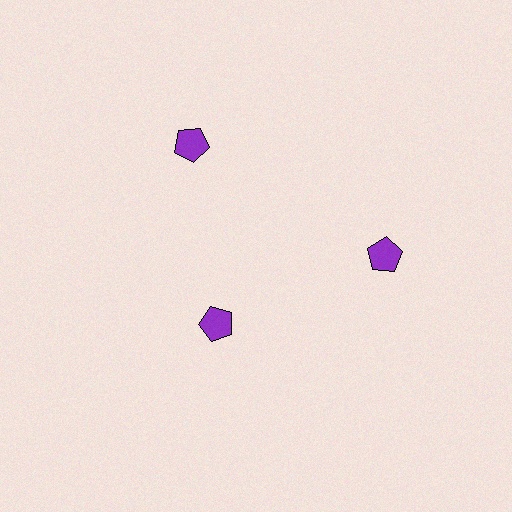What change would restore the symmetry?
The symmetry would be restored by moving it outward, back onto the ring so that all 3 pentagons sit at equal angles and equal distance from the center.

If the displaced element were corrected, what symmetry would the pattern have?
It would have 3-fold rotational symmetry — the pattern would map onto itself every 120 degrees.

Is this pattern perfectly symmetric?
No. The 3 purple pentagons are arranged in a ring, but one element near the 7 o'clock position is pulled inward toward the center, breaking the 3-fold rotational symmetry.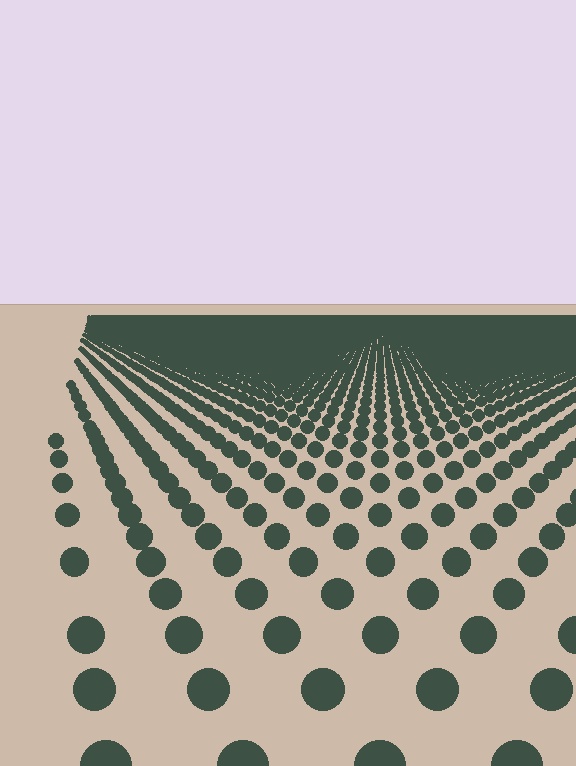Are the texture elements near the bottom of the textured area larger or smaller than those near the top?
Larger. Near the bottom, elements are closer to the viewer and appear at a bigger on-screen size.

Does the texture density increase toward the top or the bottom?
Density increases toward the top.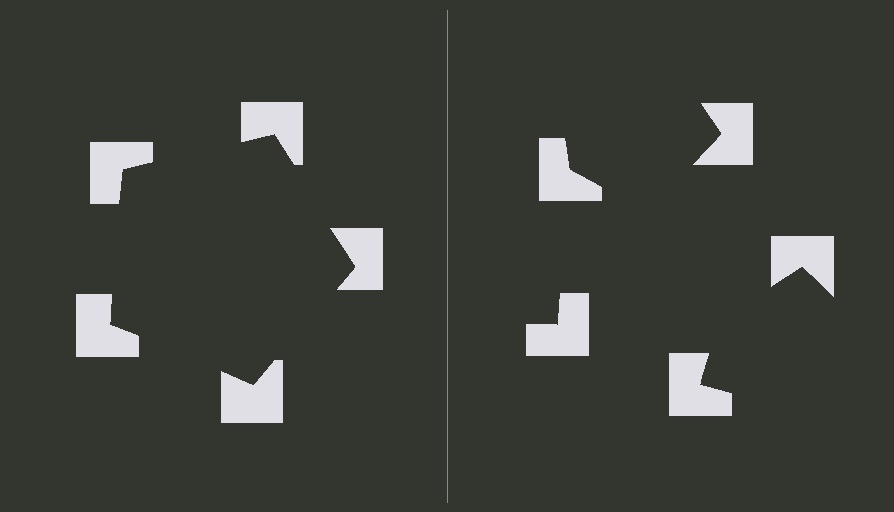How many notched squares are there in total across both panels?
10 — 5 on each side.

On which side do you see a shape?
An illusory pentagon appears on the left side. On the right side the wedge cuts are rotated, so no coherent shape forms.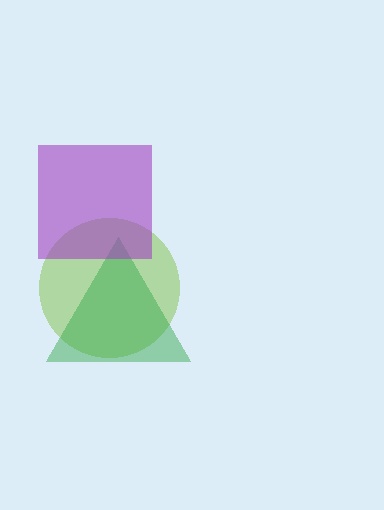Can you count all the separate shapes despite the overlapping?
Yes, there are 3 separate shapes.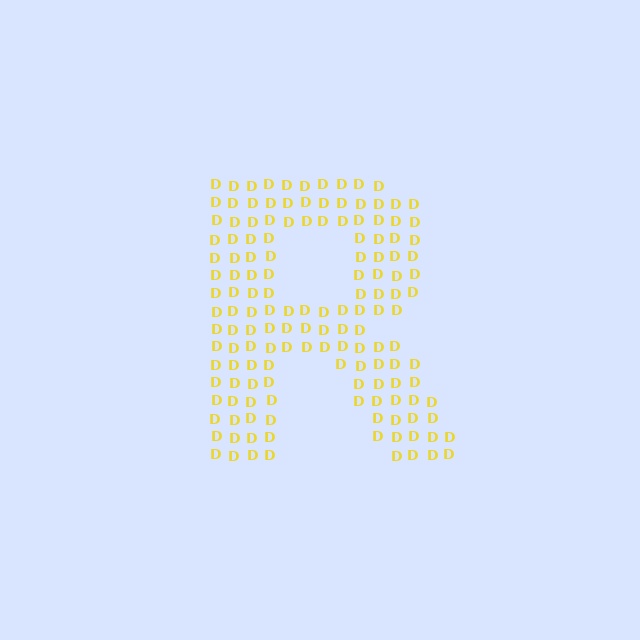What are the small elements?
The small elements are letter D's.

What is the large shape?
The large shape is the letter R.